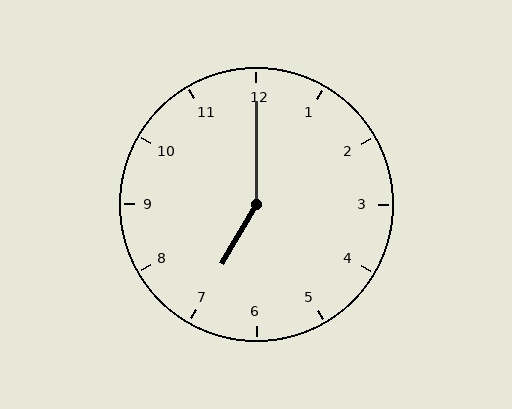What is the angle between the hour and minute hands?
Approximately 150 degrees.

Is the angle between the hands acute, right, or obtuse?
It is obtuse.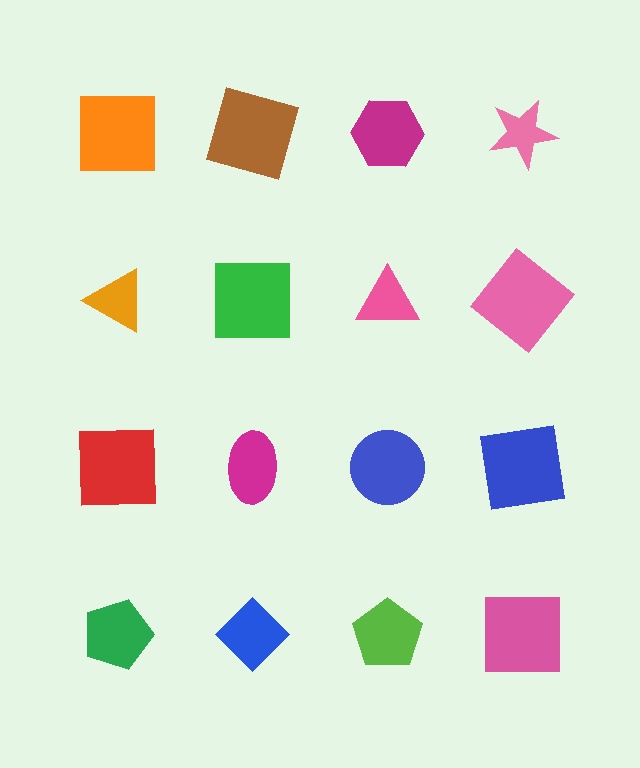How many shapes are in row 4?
4 shapes.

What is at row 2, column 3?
A pink triangle.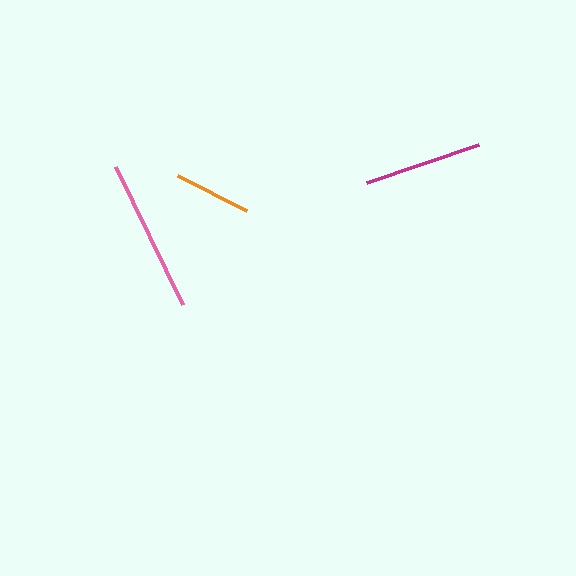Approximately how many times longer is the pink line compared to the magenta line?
The pink line is approximately 1.3 times the length of the magenta line.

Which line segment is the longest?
The pink line is the longest at approximately 153 pixels.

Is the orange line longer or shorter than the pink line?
The pink line is longer than the orange line.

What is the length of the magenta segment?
The magenta segment is approximately 119 pixels long.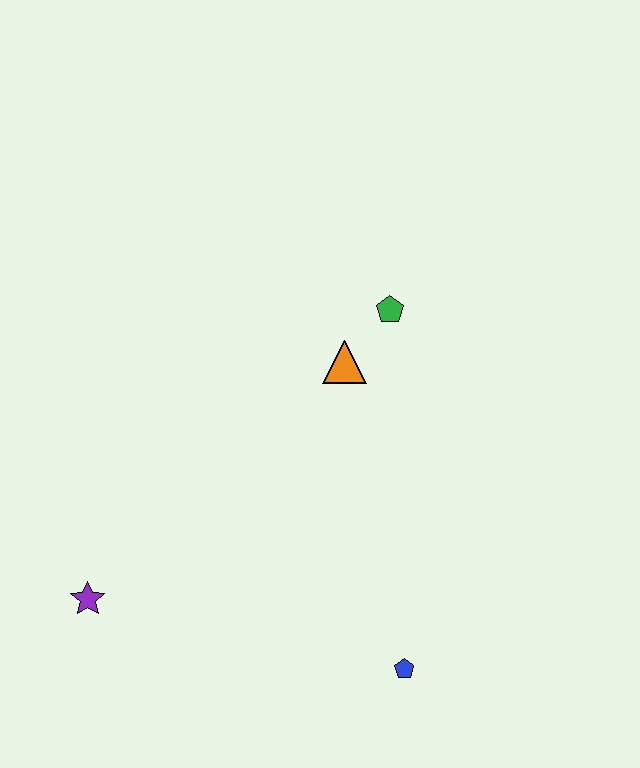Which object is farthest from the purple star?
The green pentagon is farthest from the purple star.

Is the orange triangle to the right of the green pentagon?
No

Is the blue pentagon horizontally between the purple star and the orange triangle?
No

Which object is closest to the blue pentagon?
The orange triangle is closest to the blue pentagon.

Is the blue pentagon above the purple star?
No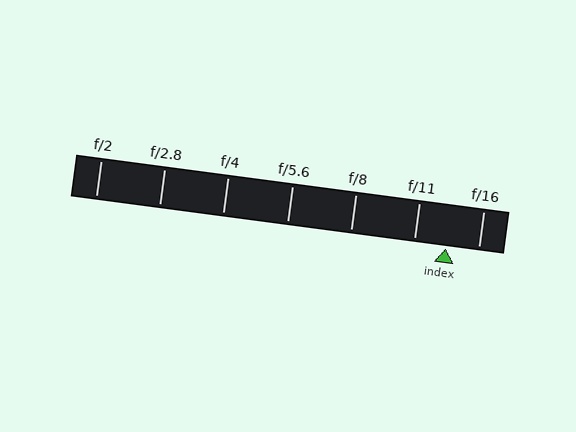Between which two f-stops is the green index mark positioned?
The index mark is between f/11 and f/16.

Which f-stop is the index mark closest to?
The index mark is closest to f/11.